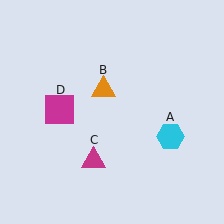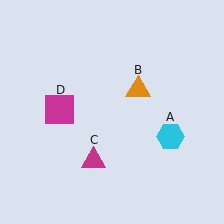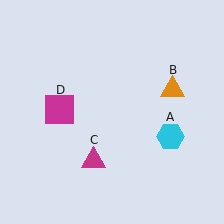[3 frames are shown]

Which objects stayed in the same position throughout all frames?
Cyan hexagon (object A) and magenta triangle (object C) and magenta square (object D) remained stationary.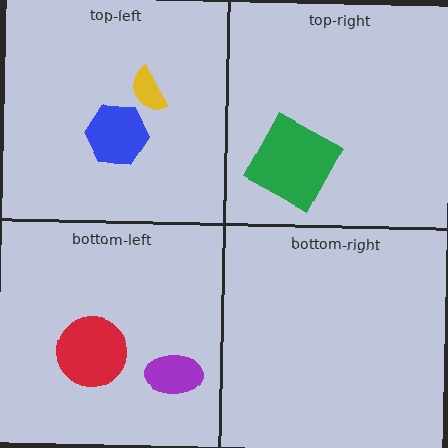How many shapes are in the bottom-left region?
2.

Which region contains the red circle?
The bottom-left region.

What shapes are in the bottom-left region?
The red circle, the purple ellipse.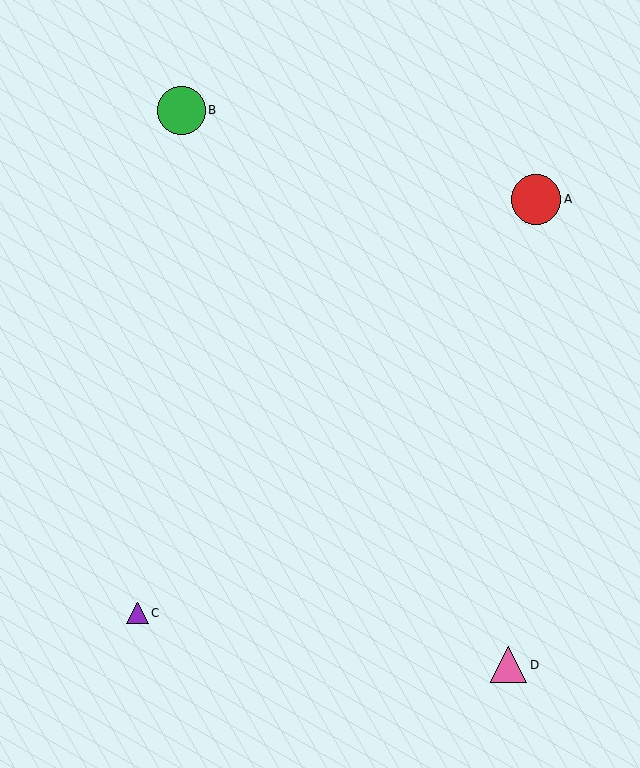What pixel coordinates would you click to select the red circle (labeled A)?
Click at (536, 199) to select the red circle A.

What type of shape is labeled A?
Shape A is a red circle.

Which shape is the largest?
The red circle (labeled A) is the largest.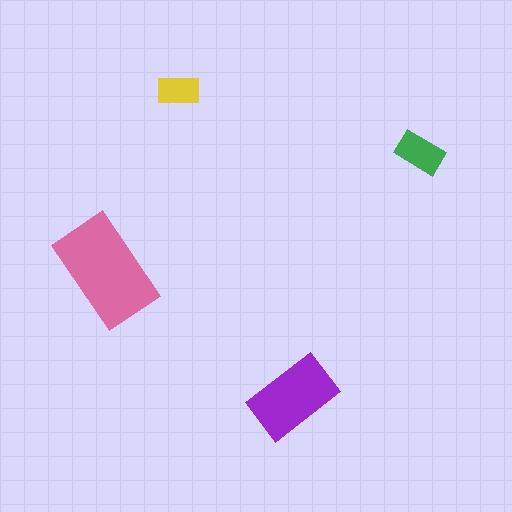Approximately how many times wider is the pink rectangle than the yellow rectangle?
About 2.5 times wider.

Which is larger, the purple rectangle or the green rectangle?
The purple one.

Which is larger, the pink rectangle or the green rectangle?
The pink one.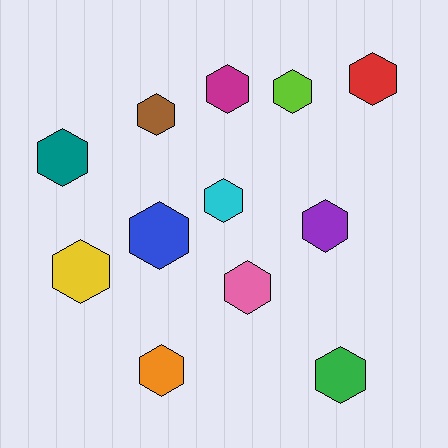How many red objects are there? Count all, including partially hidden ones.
There is 1 red object.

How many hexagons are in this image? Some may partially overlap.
There are 12 hexagons.